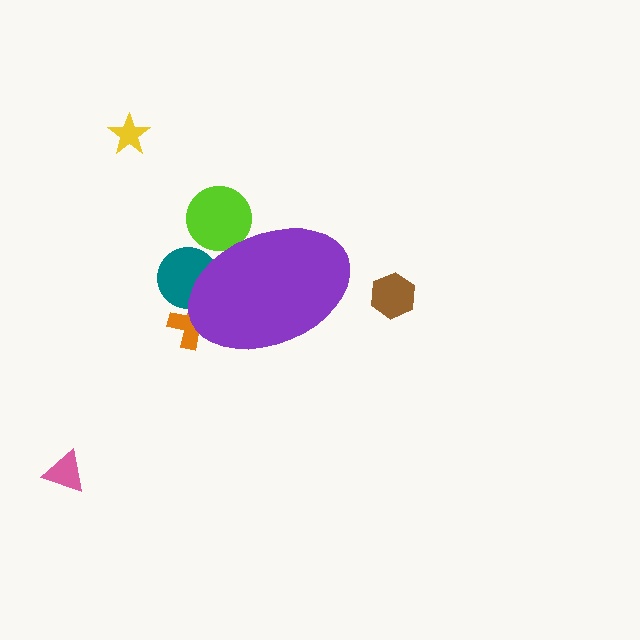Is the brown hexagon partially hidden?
No, the brown hexagon is fully visible.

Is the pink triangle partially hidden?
No, the pink triangle is fully visible.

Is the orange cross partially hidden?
Yes, the orange cross is partially hidden behind the purple ellipse.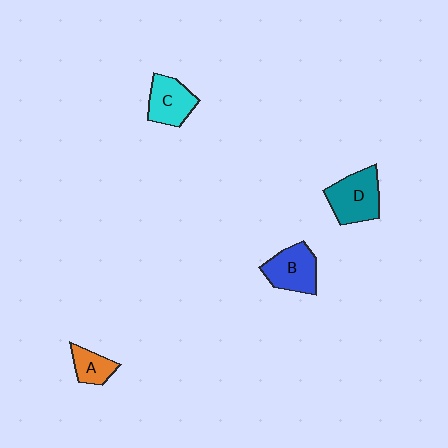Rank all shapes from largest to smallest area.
From largest to smallest: D (teal), B (blue), C (cyan), A (orange).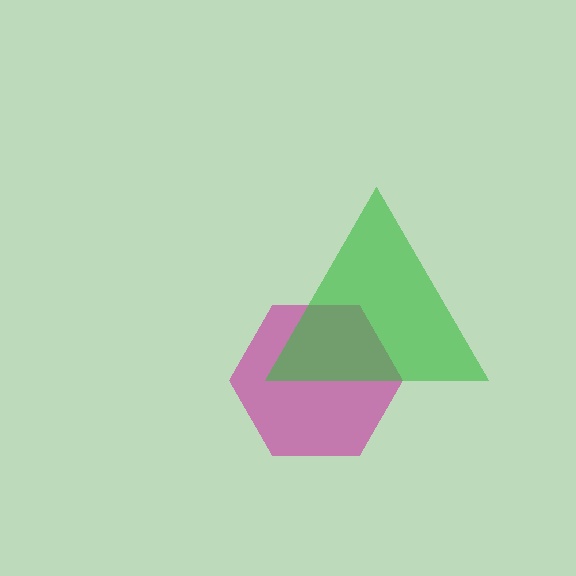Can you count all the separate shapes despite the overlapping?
Yes, there are 2 separate shapes.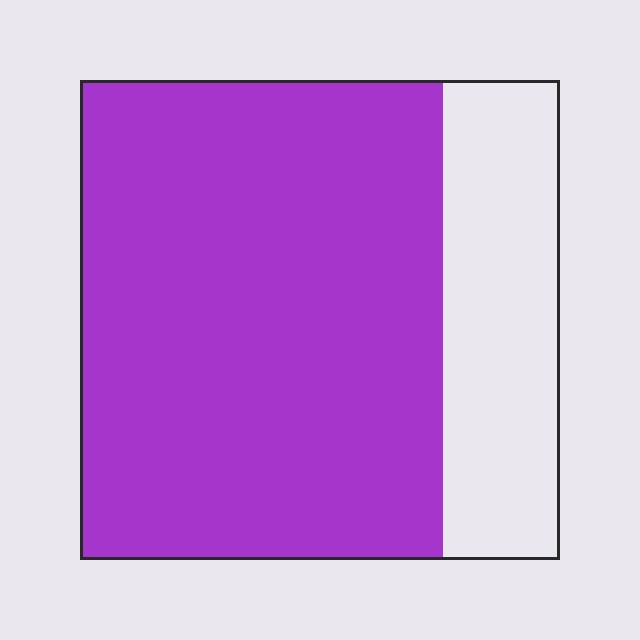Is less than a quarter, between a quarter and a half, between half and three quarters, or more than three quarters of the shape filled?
More than three quarters.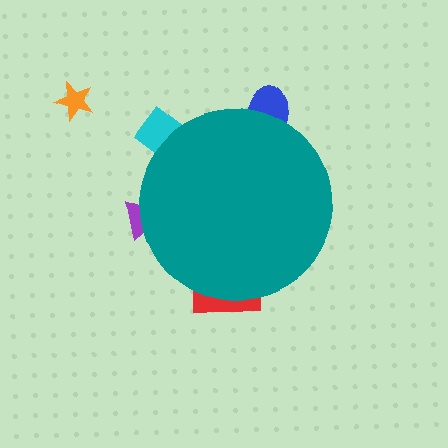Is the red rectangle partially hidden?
Yes, the red rectangle is partially hidden behind the teal circle.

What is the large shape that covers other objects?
A teal circle.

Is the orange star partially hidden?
No, the orange star is fully visible.